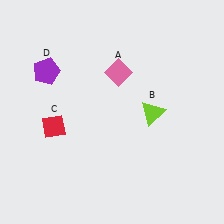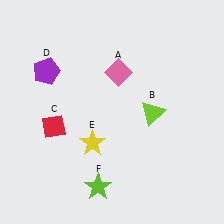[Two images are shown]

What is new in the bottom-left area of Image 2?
A yellow star (E) was added in the bottom-left area of Image 2.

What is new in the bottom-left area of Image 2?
A lime star (F) was added in the bottom-left area of Image 2.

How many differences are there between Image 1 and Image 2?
There are 2 differences between the two images.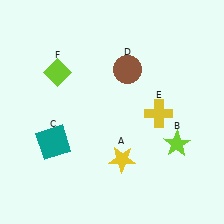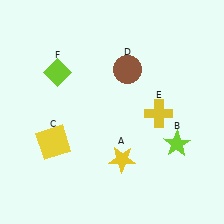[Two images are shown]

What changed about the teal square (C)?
In Image 1, C is teal. In Image 2, it changed to yellow.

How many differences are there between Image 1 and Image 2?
There is 1 difference between the two images.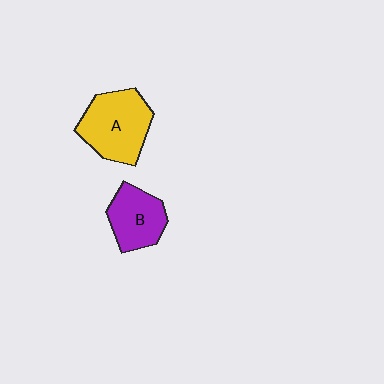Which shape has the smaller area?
Shape B (purple).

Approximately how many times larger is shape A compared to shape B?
Approximately 1.4 times.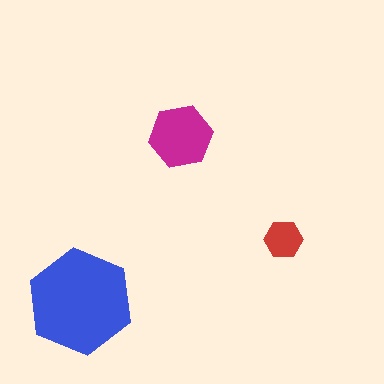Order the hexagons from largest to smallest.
the blue one, the magenta one, the red one.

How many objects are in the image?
There are 3 objects in the image.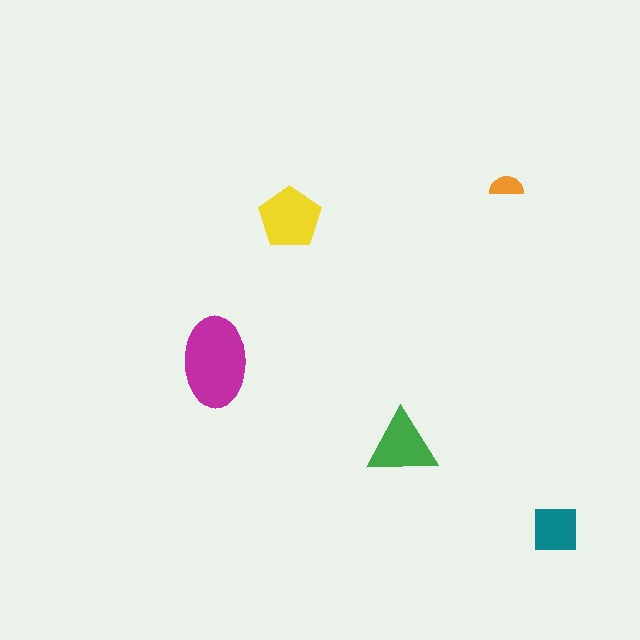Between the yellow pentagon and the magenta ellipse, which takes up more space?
The magenta ellipse.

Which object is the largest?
The magenta ellipse.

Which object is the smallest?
The orange semicircle.